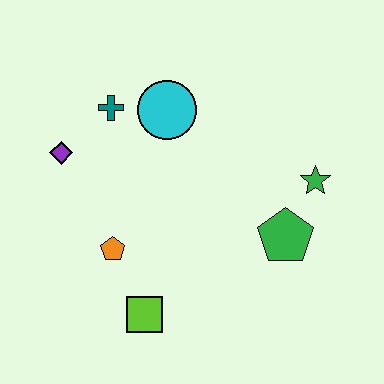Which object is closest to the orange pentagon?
The lime square is closest to the orange pentagon.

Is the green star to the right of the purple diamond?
Yes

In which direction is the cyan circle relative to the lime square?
The cyan circle is above the lime square.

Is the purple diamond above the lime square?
Yes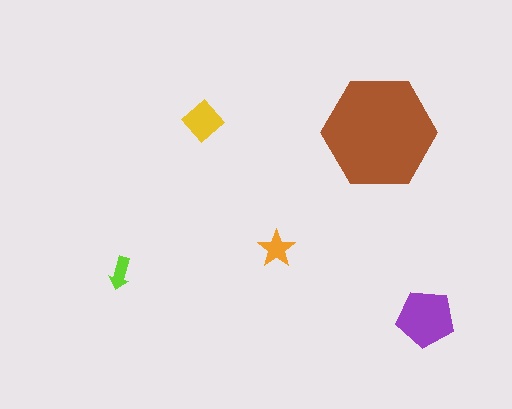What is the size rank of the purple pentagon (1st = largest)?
2nd.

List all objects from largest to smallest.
The brown hexagon, the purple pentagon, the yellow diamond, the orange star, the lime arrow.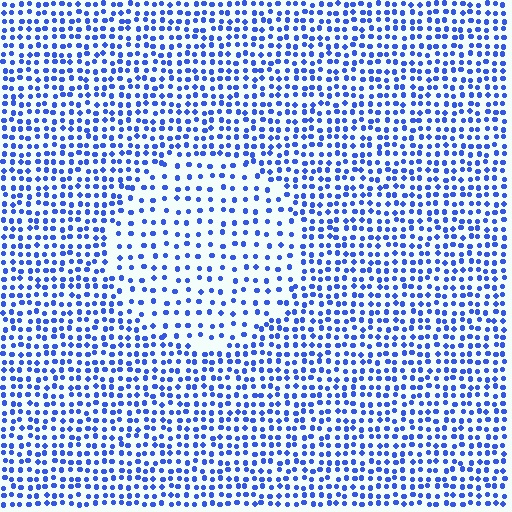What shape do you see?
I see a circle.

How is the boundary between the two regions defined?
The boundary is defined by a change in element density (approximately 1.9x ratio). All elements are the same color, size, and shape.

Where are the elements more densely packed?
The elements are more densely packed outside the circle boundary.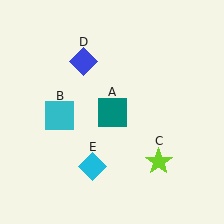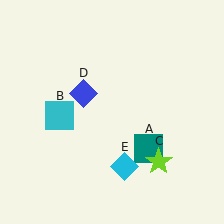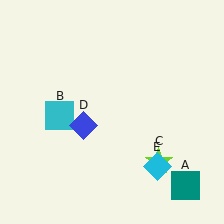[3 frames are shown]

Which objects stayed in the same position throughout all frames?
Cyan square (object B) and lime star (object C) remained stationary.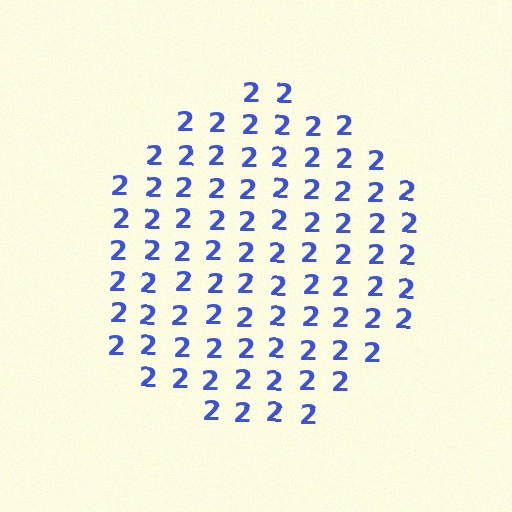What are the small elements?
The small elements are digit 2's.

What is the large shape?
The large shape is a circle.